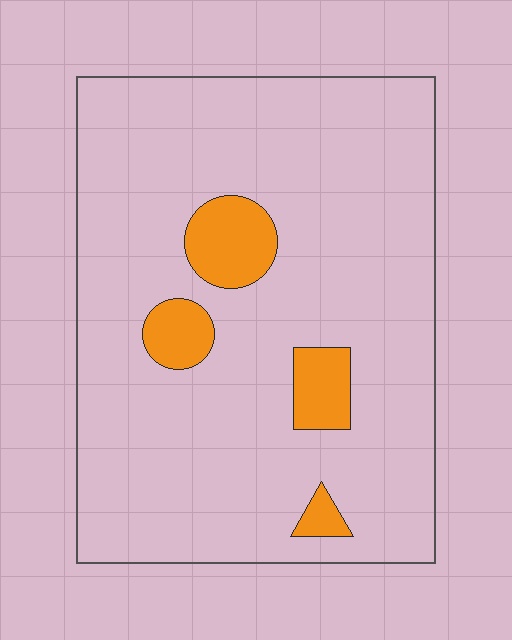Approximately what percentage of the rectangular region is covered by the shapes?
Approximately 10%.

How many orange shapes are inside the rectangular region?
4.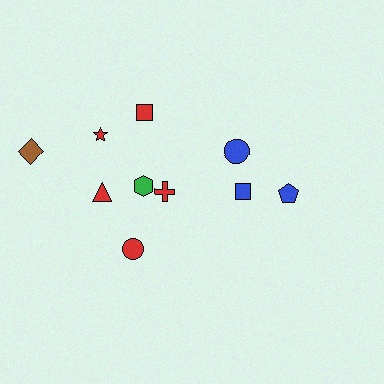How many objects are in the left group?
There are 7 objects.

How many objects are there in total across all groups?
There are 10 objects.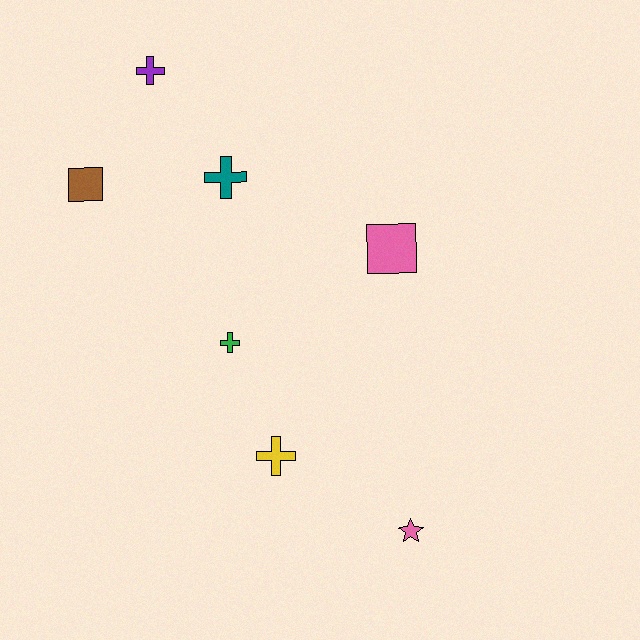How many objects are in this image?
There are 7 objects.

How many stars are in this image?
There is 1 star.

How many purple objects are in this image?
There is 1 purple object.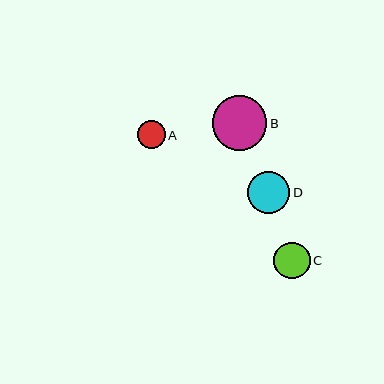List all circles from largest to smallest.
From largest to smallest: B, D, C, A.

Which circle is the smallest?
Circle A is the smallest with a size of approximately 27 pixels.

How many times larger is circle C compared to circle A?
Circle C is approximately 1.3 times the size of circle A.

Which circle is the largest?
Circle B is the largest with a size of approximately 54 pixels.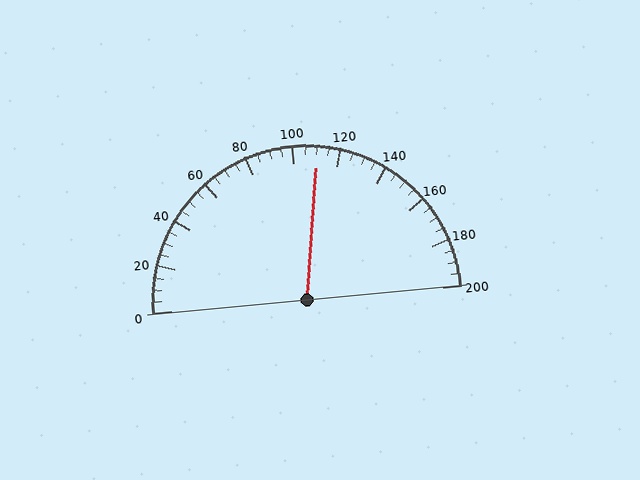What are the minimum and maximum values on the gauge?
The gauge ranges from 0 to 200.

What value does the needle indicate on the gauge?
The needle indicates approximately 110.